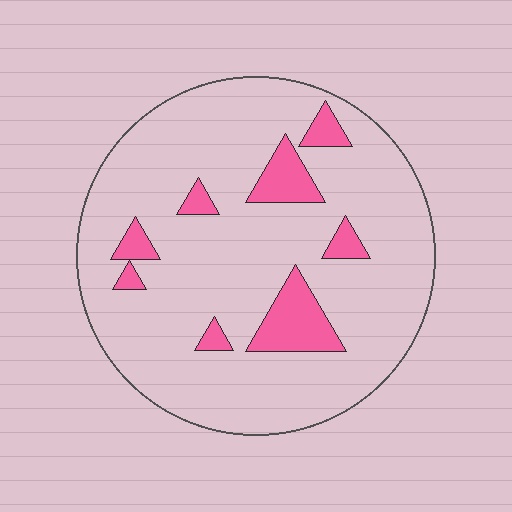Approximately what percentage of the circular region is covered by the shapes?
Approximately 15%.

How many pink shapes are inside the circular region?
8.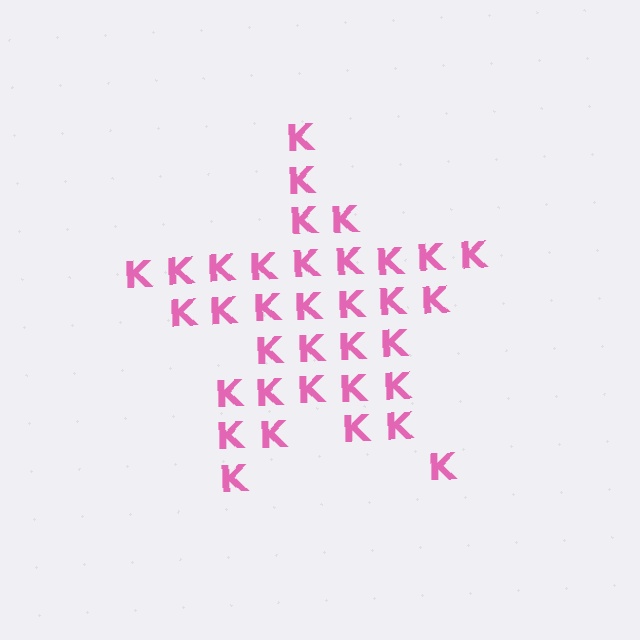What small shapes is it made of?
It is made of small letter K's.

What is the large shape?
The large shape is a star.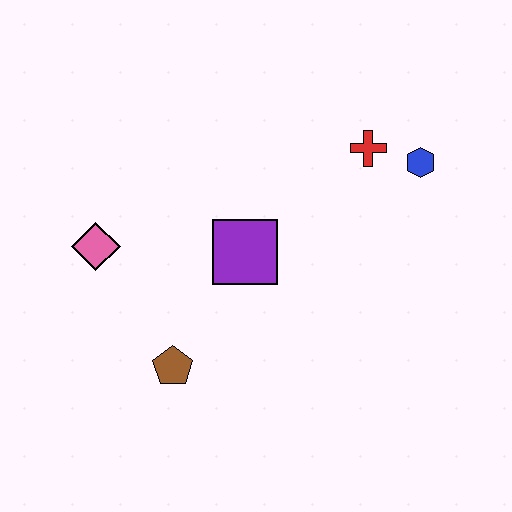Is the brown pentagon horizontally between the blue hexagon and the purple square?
No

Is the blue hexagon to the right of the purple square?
Yes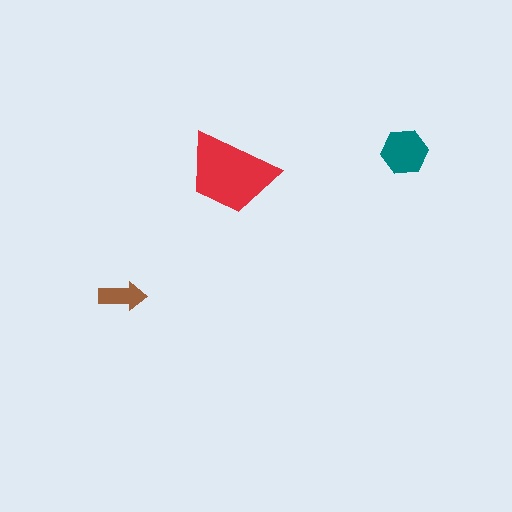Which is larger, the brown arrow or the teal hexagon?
The teal hexagon.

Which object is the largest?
The red trapezoid.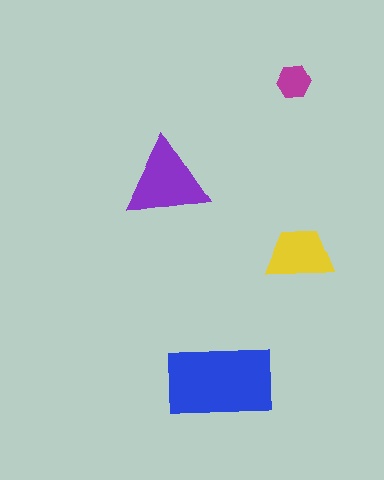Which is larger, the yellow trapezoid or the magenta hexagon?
The yellow trapezoid.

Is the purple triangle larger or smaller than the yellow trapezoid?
Larger.